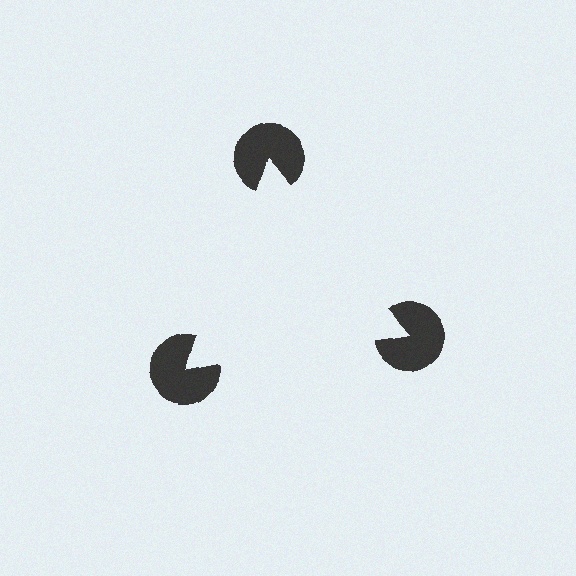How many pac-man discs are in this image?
There are 3 — one at each vertex of the illusory triangle.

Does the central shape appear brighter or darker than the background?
It typically appears slightly brighter than the background, even though no actual brightness change is drawn.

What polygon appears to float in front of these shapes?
An illusory triangle — its edges are inferred from the aligned wedge cuts in the pac-man discs, not physically drawn.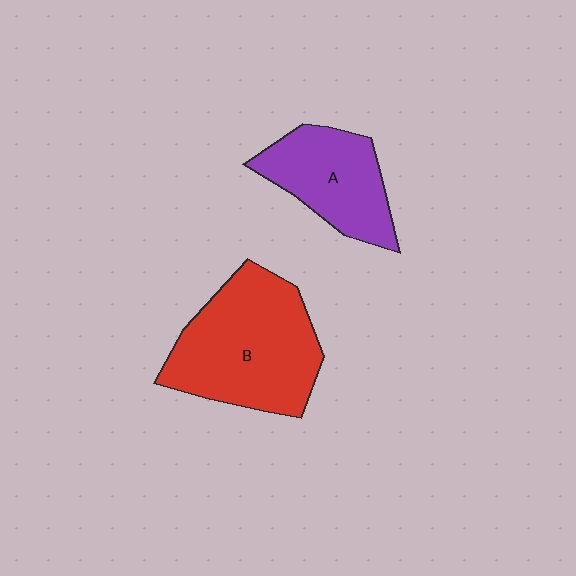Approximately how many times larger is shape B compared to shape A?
Approximately 1.5 times.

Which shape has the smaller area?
Shape A (purple).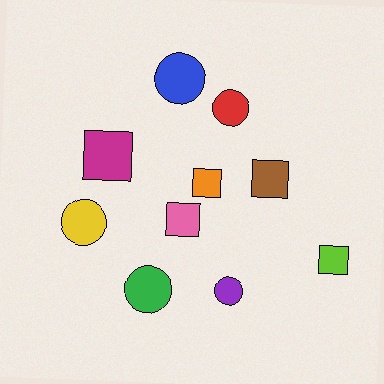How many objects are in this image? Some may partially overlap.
There are 10 objects.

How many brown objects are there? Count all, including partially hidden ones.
There is 1 brown object.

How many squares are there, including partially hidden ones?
There are 5 squares.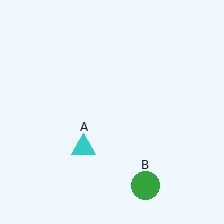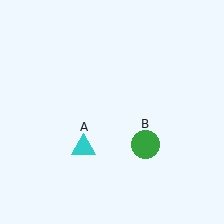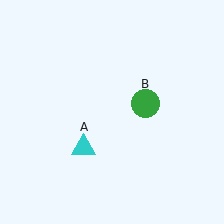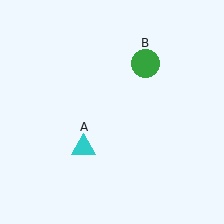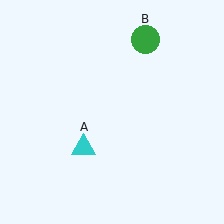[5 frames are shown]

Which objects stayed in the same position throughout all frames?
Cyan triangle (object A) remained stationary.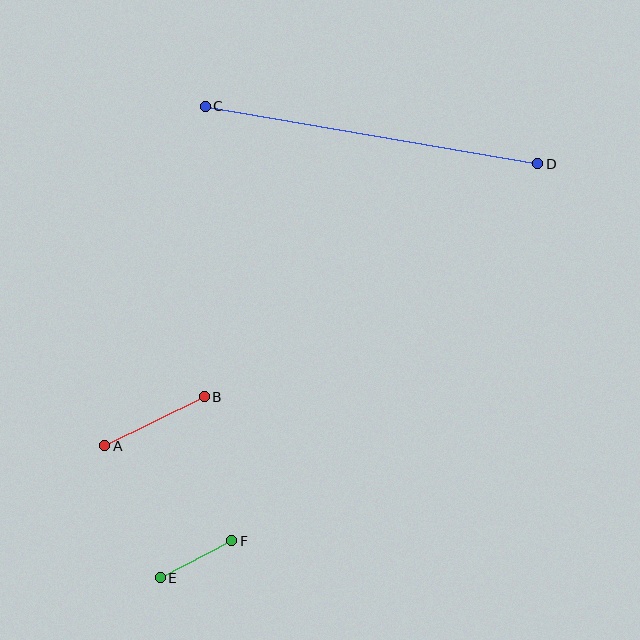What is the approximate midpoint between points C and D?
The midpoint is at approximately (371, 135) pixels.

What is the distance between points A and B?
The distance is approximately 111 pixels.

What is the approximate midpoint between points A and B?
The midpoint is at approximately (155, 421) pixels.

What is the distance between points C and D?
The distance is approximately 337 pixels.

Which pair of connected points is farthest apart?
Points C and D are farthest apart.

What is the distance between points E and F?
The distance is approximately 81 pixels.